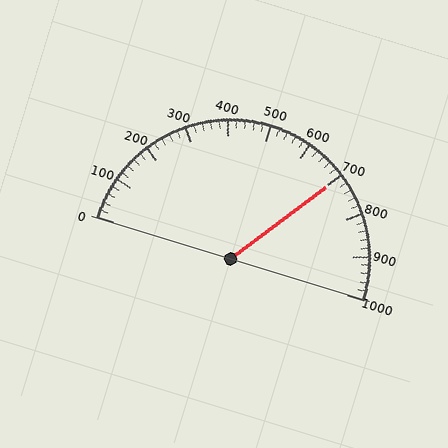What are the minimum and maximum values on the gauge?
The gauge ranges from 0 to 1000.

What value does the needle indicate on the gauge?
The needle indicates approximately 700.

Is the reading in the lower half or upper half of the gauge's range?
The reading is in the upper half of the range (0 to 1000).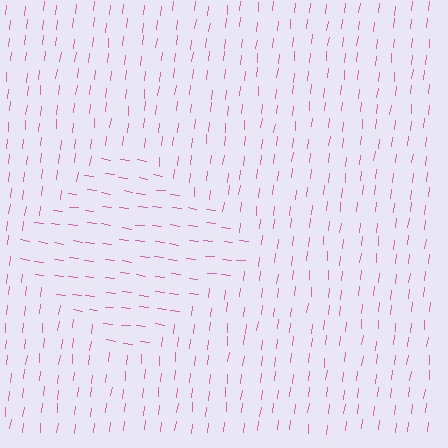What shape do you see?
I see a diamond.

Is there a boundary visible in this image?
Yes, there is a texture boundary formed by a change in line orientation.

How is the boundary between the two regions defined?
The boundary is defined purely by a change in line orientation (approximately 89 degrees difference). All lines are the same color and thickness.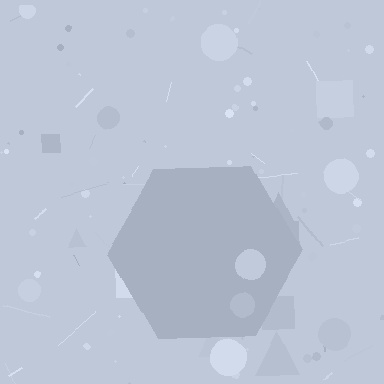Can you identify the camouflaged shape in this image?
The camouflaged shape is a hexagon.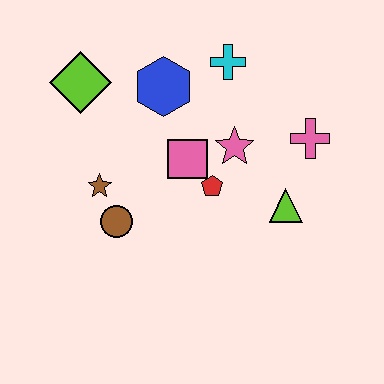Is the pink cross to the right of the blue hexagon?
Yes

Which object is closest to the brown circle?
The brown star is closest to the brown circle.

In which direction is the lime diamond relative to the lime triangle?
The lime diamond is to the left of the lime triangle.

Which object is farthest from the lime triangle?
The lime diamond is farthest from the lime triangle.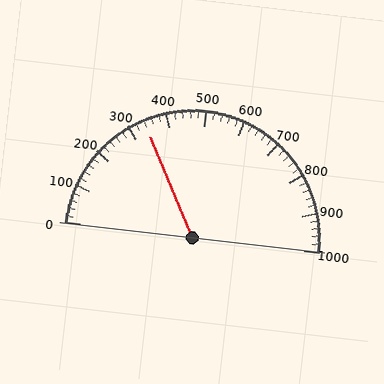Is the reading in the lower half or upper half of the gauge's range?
The reading is in the lower half of the range (0 to 1000).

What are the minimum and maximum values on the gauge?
The gauge ranges from 0 to 1000.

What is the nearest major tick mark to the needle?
The nearest major tick mark is 300.